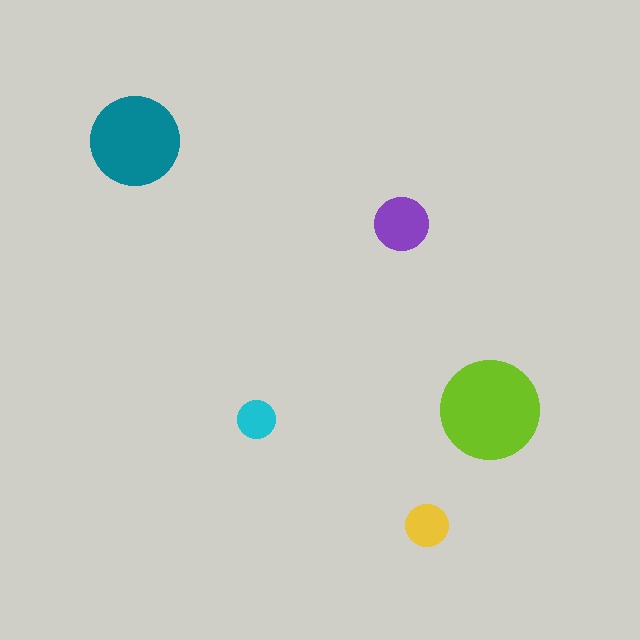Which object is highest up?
The teal circle is topmost.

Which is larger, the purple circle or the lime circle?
The lime one.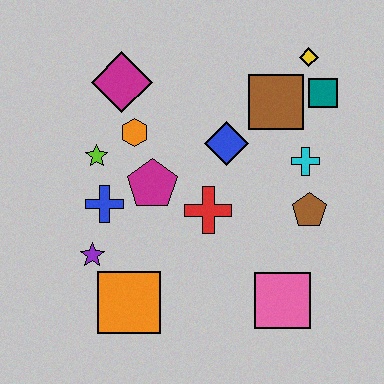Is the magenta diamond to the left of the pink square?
Yes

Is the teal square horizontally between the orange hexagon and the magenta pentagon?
No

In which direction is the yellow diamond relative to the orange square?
The yellow diamond is above the orange square.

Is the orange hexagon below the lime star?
No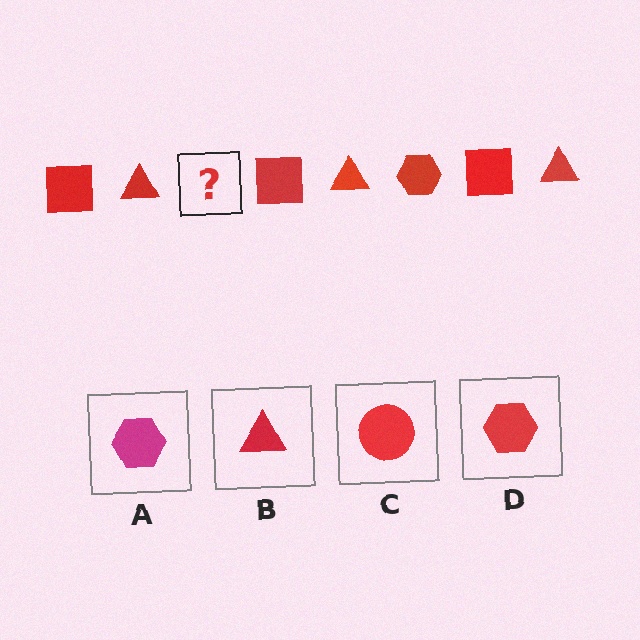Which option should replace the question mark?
Option D.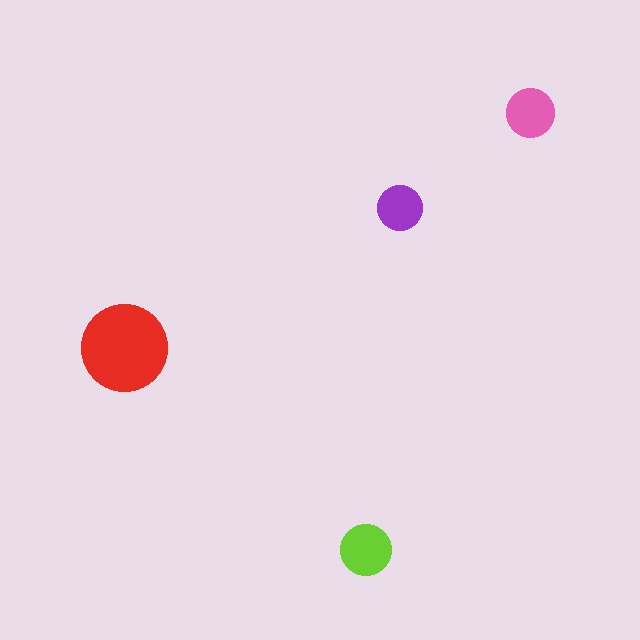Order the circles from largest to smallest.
the red one, the lime one, the pink one, the purple one.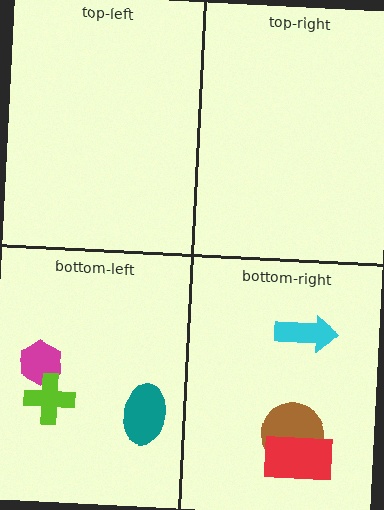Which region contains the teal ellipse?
The bottom-left region.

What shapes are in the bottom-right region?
The brown circle, the cyan arrow, the red rectangle.